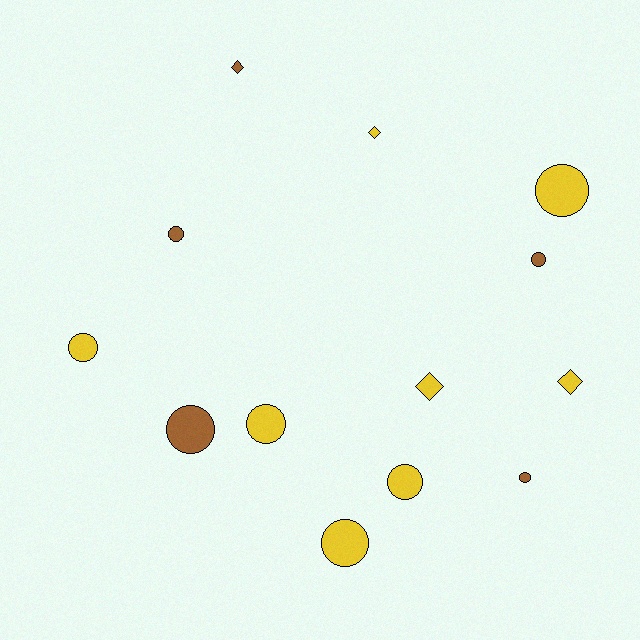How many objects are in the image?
There are 13 objects.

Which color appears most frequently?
Yellow, with 8 objects.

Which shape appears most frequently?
Circle, with 9 objects.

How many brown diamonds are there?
There is 1 brown diamond.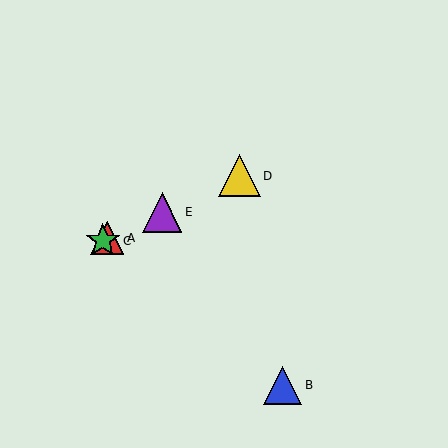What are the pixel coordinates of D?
Object D is at (239, 176).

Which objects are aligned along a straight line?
Objects A, C, D, E are aligned along a straight line.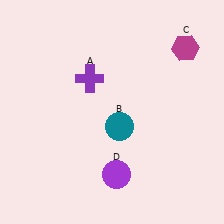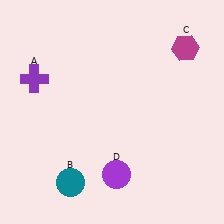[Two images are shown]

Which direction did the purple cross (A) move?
The purple cross (A) moved left.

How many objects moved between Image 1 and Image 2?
2 objects moved between the two images.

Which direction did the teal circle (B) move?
The teal circle (B) moved down.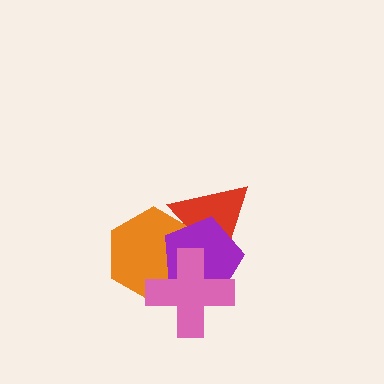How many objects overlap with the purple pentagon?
3 objects overlap with the purple pentagon.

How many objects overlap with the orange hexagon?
3 objects overlap with the orange hexagon.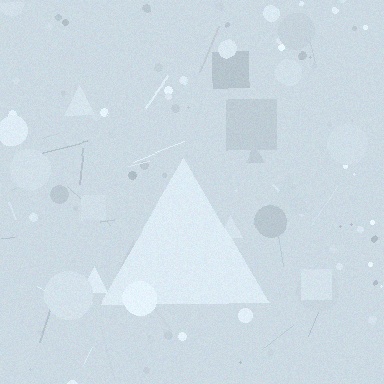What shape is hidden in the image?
A triangle is hidden in the image.